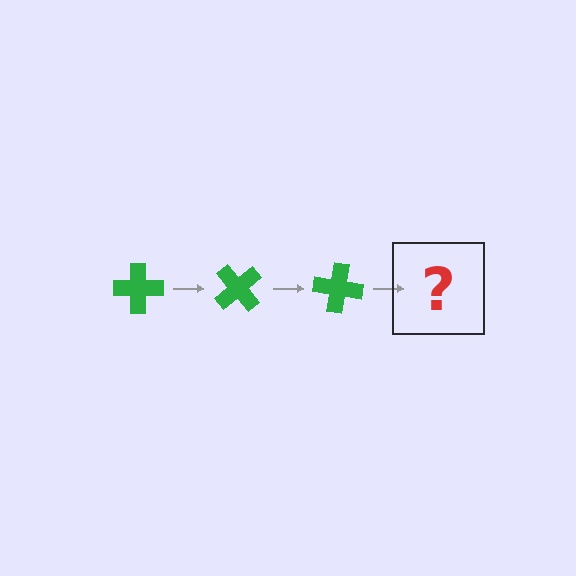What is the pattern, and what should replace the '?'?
The pattern is that the cross rotates 50 degrees each step. The '?' should be a green cross rotated 150 degrees.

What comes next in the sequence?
The next element should be a green cross rotated 150 degrees.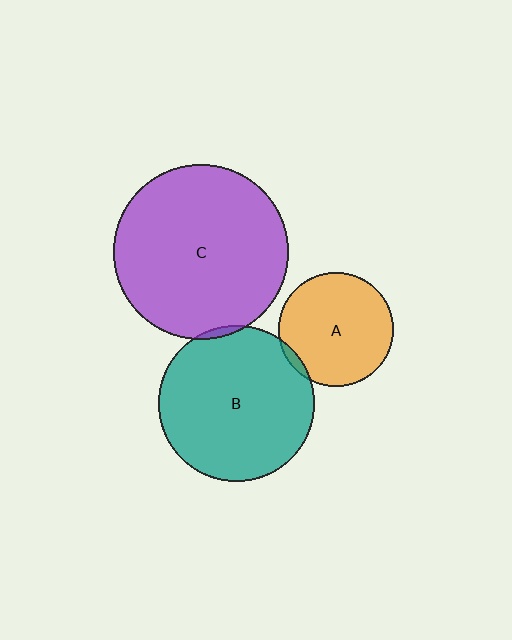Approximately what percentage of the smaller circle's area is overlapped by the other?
Approximately 5%.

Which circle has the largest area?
Circle C (purple).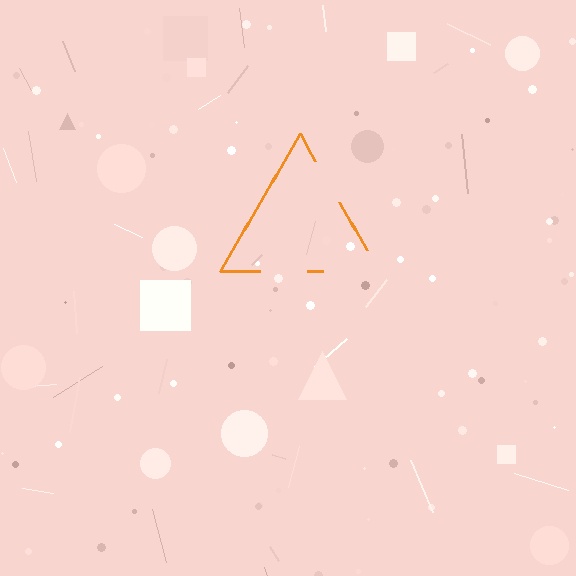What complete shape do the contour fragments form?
The contour fragments form a triangle.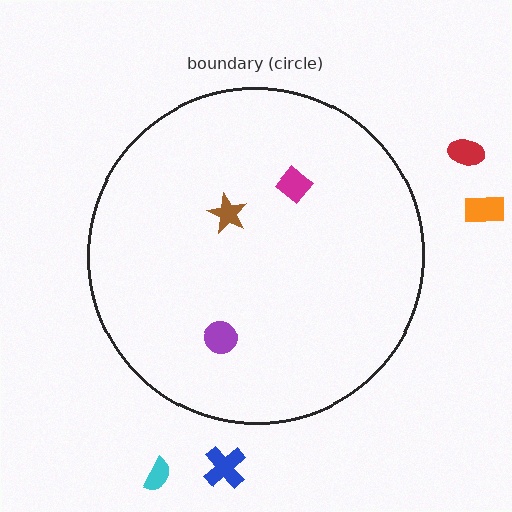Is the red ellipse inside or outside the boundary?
Outside.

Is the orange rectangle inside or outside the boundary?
Outside.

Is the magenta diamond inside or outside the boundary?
Inside.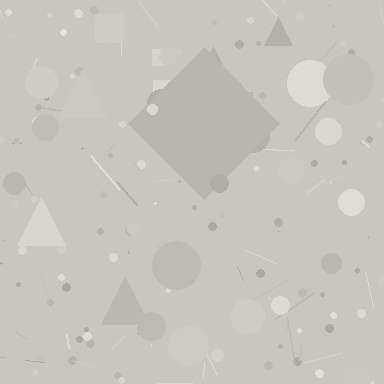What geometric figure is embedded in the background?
A diamond is embedded in the background.